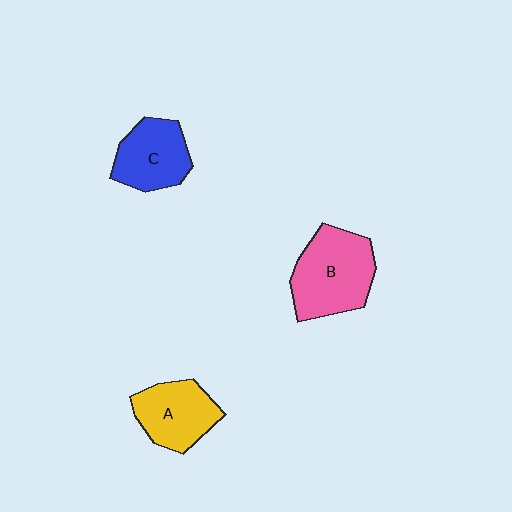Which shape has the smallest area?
Shape C (blue).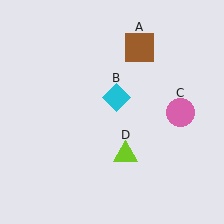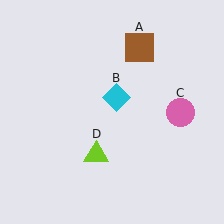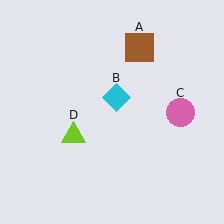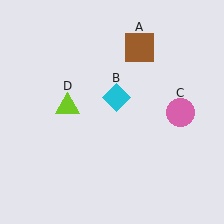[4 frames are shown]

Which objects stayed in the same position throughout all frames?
Brown square (object A) and cyan diamond (object B) and pink circle (object C) remained stationary.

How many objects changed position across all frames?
1 object changed position: lime triangle (object D).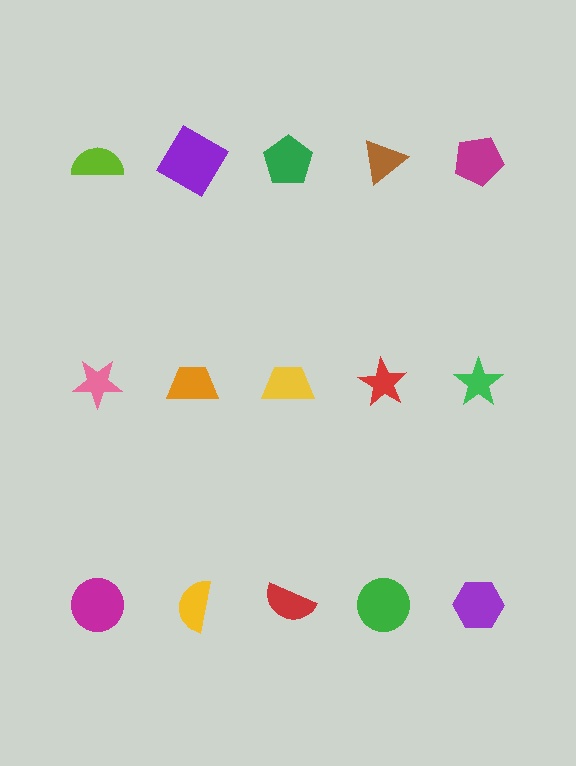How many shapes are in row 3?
5 shapes.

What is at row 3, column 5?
A purple hexagon.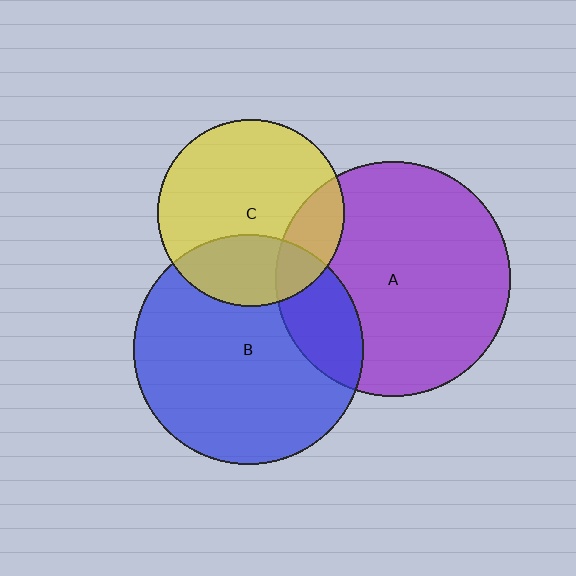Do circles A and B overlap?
Yes.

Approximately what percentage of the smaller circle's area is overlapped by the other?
Approximately 20%.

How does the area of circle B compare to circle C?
Approximately 1.5 times.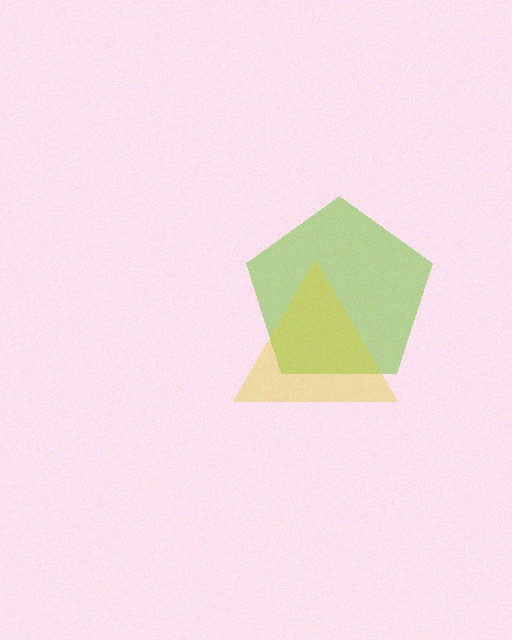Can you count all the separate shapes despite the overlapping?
Yes, there are 2 separate shapes.